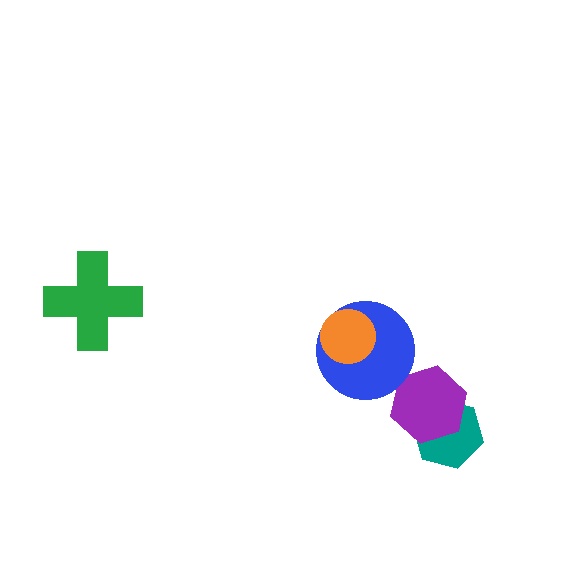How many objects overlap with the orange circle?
1 object overlaps with the orange circle.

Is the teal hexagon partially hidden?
Yes, it is partially covered by another shape.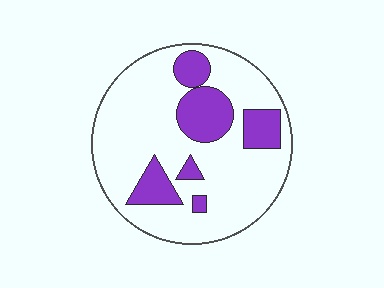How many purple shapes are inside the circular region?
6.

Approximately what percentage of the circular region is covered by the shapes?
Approximately 25%.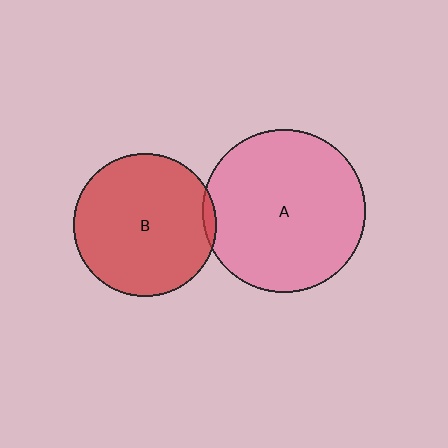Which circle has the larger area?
Circle A (pink).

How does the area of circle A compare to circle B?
Approximately 1.3 times.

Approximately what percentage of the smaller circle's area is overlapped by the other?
Approximately 5%.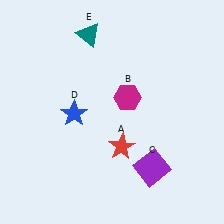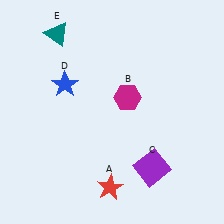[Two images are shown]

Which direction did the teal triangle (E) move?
The teal triangle (E) moved left.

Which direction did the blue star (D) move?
The blue star (D) moved up.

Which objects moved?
The objects that moved are: the red star (A), the blue star (D), the teal triangle (E).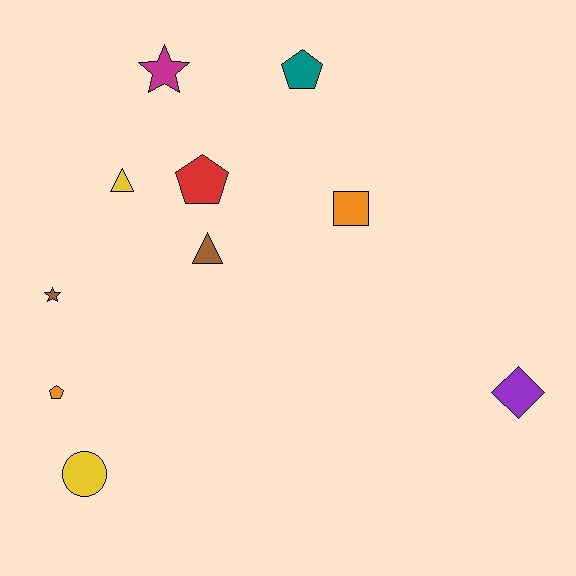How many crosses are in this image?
There are no crosses.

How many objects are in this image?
There are 10 objects.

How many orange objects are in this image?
There are 2 orange objects.